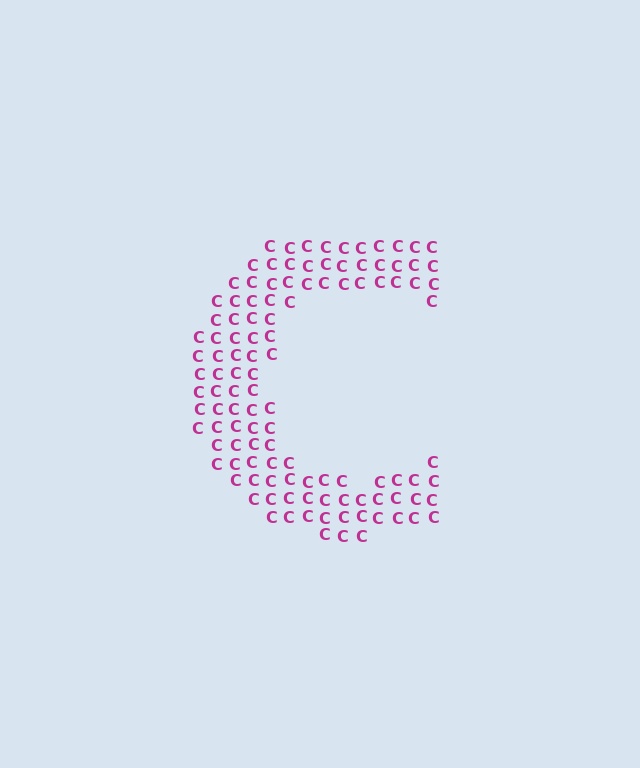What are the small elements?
The small elements are letter C's.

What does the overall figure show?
The overall figure shows the letter C.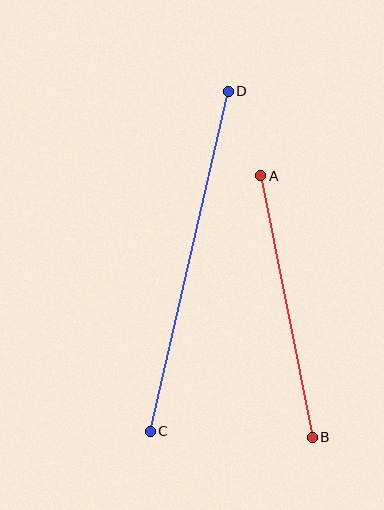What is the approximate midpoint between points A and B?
The midpoint is at approximately (286, 307) pixels.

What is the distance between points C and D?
The distance is approximately 349 pixels.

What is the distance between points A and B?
The distance is approximately 267 pixels.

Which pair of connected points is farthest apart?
Points C and D are farthest apart.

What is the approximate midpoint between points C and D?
The midpoint is at approximately (189, 261) pixels.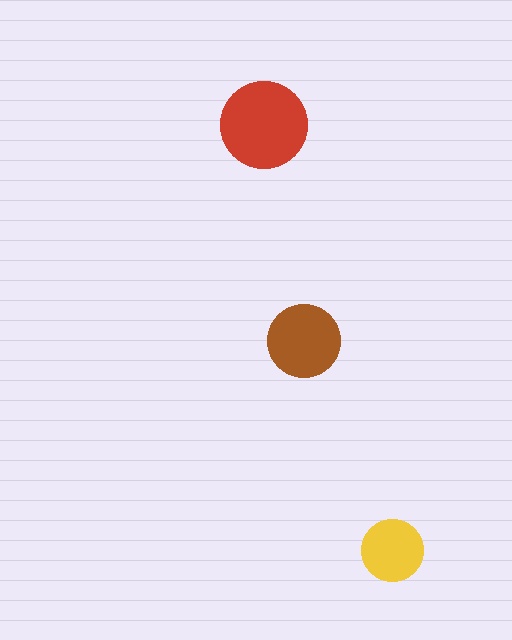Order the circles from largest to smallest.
the red one, the brown one, the yellow one.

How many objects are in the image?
There are 3 objects in the image.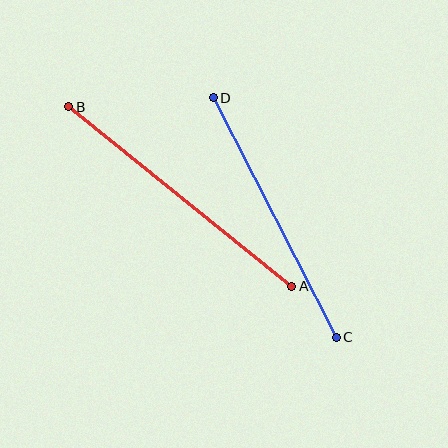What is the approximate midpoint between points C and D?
The midpoint is at approximately (275, 217) pixels.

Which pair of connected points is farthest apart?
Points A and B are farthest apart.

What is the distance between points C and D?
The distance is approximately 269 pixels.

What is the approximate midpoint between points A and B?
The midpoint is at approximately (180, 197) pixels.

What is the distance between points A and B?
The distance is approximately 286 pixels.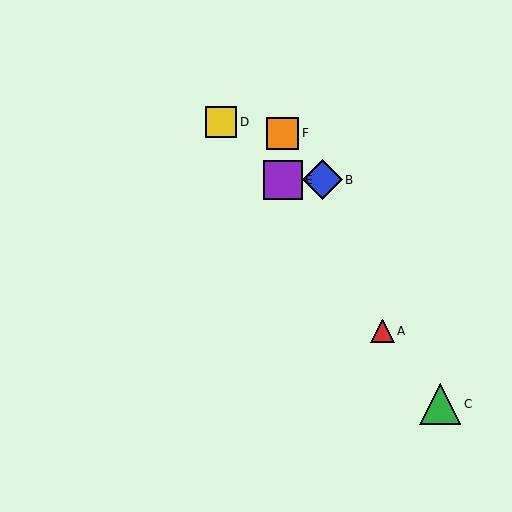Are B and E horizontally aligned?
Yes, both are at y≈180.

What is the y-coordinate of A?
Object A is at y≈331.